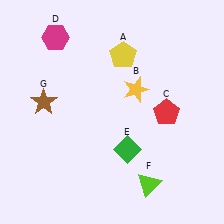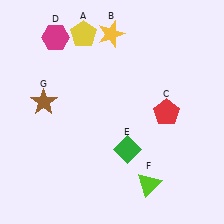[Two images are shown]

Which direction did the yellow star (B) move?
The yellow star (B) moved up.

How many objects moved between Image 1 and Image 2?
2 objects moved between the two images.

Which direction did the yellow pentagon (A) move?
The yellow pentagon (A) moved left.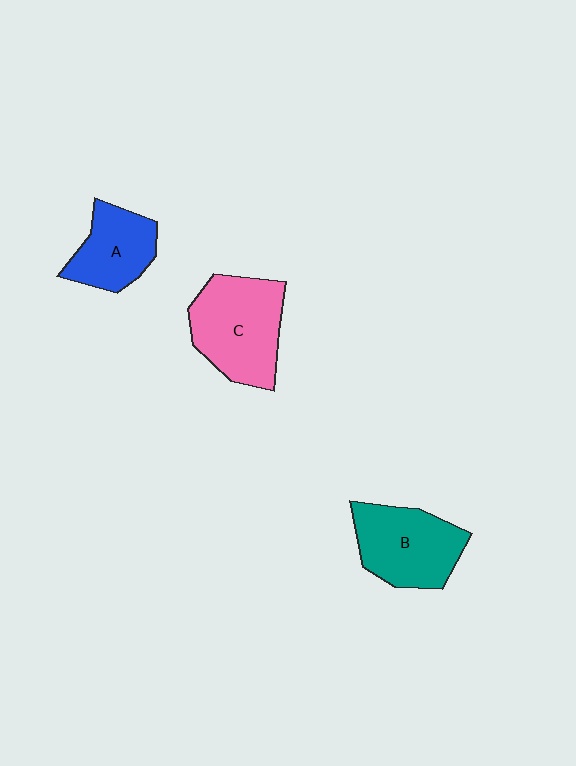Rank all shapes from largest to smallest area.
From largest to smallest: C (pink), B (teal), A (blue).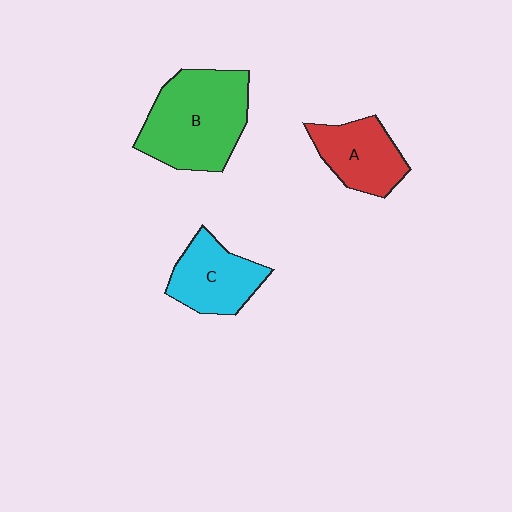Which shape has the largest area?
Shape B (green).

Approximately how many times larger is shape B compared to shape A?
Approximately 1.7 times.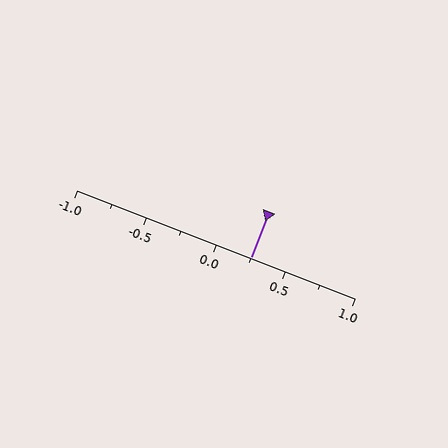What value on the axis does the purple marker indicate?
The marker indicates approximately 0.25.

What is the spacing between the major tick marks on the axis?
The major ticks are spaced 0.5 apart.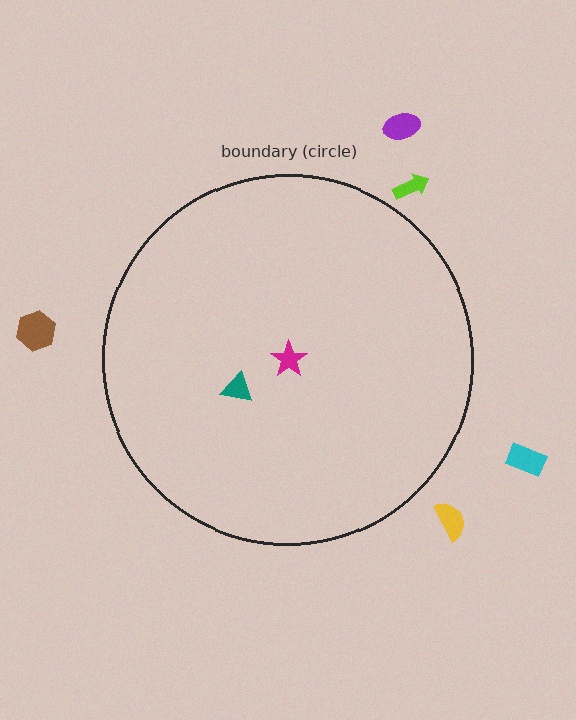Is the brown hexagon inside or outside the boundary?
Outside.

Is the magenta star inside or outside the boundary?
Inside.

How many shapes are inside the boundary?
2 inside, 5 outside.